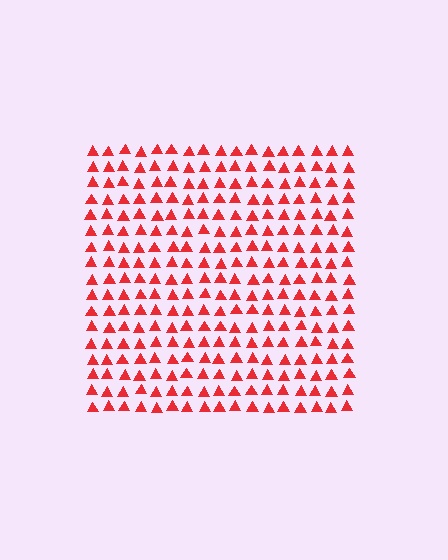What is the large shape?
The large shape is a square.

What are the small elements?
The small elements are triangles.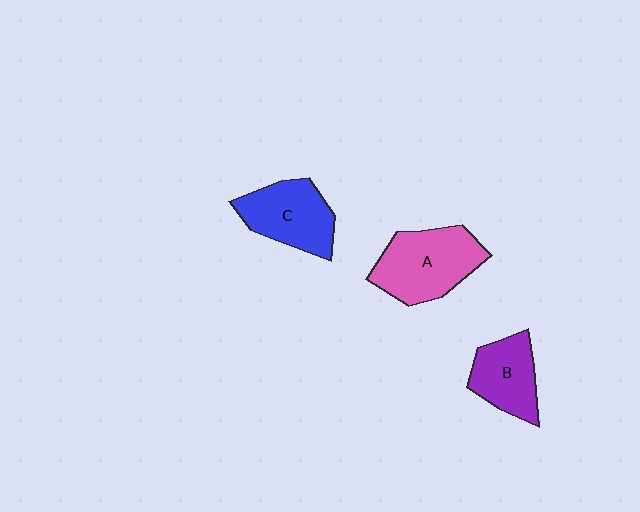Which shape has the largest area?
Shape A (pink).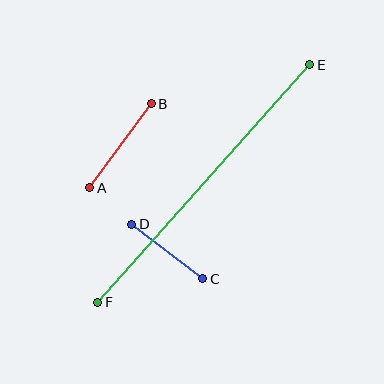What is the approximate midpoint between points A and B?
The midpoint is at approximately (121, 146) pixels.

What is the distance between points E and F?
The distance is approximately 319 pixels.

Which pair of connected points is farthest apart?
Points E and F are farthest apart.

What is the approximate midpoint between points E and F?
The midpoint is at approximately (204, 183) pixels.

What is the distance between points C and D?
The distance is approximately 89 pixels.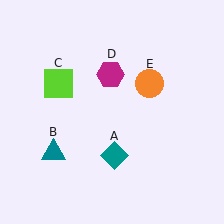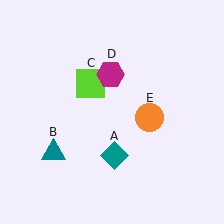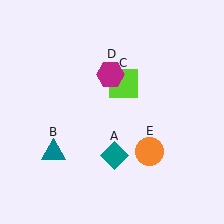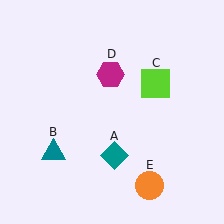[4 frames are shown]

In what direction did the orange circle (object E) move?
The orange circle (object E) moved down.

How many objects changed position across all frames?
2 objects changed position: lime square (object C), orange circle (object E).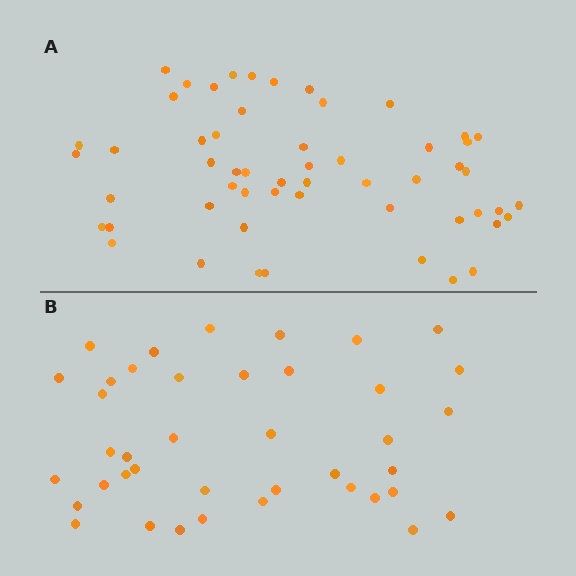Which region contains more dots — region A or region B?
Region A (the top region) has more dots.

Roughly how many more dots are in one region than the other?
Region A has approximately 15 more dots than region B.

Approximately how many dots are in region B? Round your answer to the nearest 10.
About 40 dots.